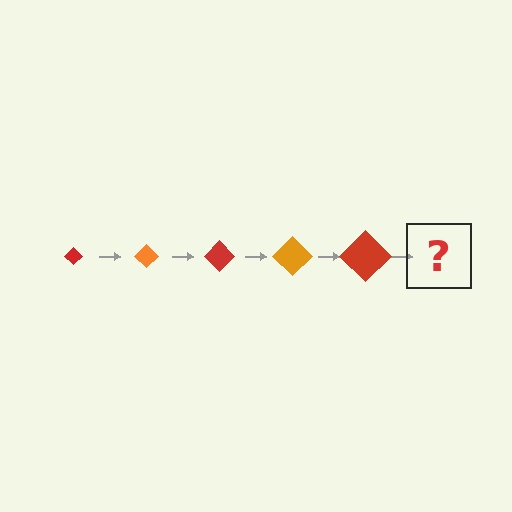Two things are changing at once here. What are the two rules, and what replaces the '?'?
The two rules are that the diamond grows larger each step and the color cycles through red and orange. The '?' should be an orange diamond, larger than the previous one.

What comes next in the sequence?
The next element should be an orange diamond, larger than the previous one.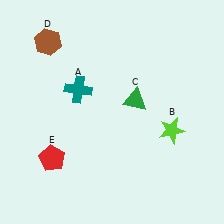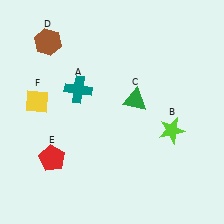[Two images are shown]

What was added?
A yellow diamond (F) was added in Image 2.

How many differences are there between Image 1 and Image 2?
There is 1 difference between the two images.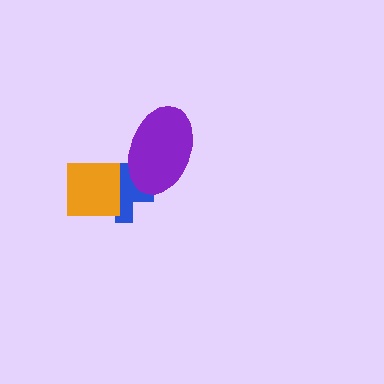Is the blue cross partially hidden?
Yes, it is partially covered by another shape.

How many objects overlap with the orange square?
1 object overlaps with the orange square.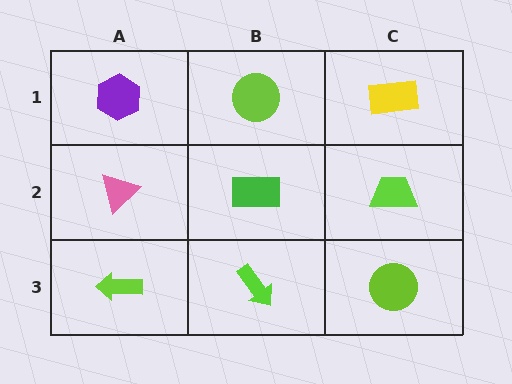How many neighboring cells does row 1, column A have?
2.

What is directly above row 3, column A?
A pink triangle.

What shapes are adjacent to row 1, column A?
A pink triangle (row 2, column A), a lime circle (row 1, column B).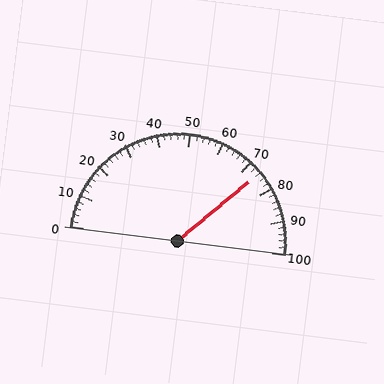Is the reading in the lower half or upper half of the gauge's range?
The reading is in the upper half of the range (0 to 100).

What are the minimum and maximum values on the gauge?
The gauge ranges from 0 to 100.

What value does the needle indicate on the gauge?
The needle indicates approximately 74.